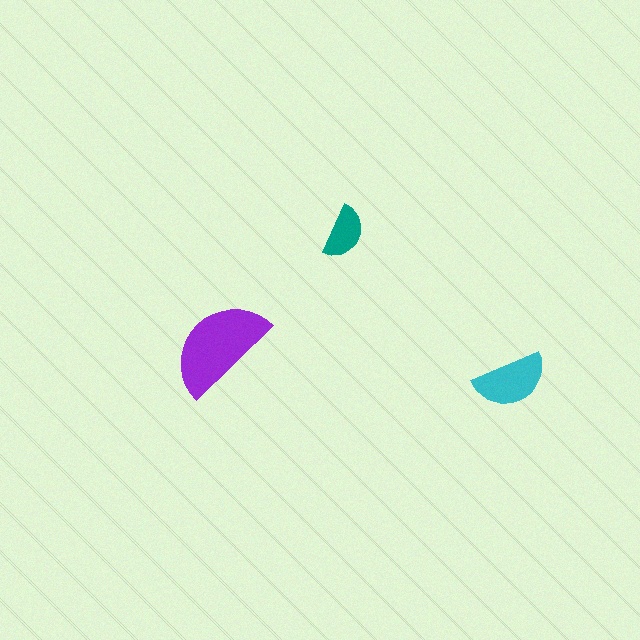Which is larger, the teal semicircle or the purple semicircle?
The purple one.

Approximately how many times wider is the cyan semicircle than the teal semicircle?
About 1.5 times wider.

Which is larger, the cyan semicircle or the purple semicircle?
The purple one.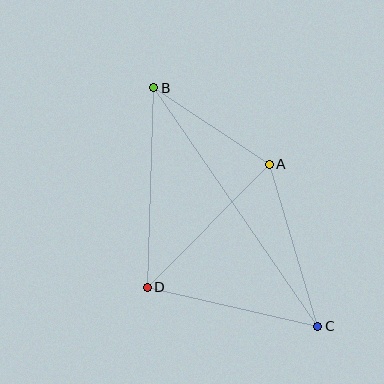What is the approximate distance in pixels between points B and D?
The distance between B and D is approximately 199 pixels.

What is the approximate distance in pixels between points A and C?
The distance between A and C is approximately 169 pixels.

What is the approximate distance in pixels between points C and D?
The distance between C and D is approximately 175 pixels.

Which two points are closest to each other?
Points A and B are closest to each other.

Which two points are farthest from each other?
Points B and C are farthest from each other.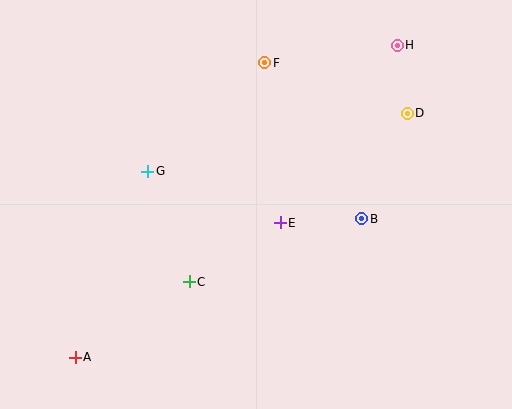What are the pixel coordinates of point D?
Point D is at (407, 113).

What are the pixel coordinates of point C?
Point C is at (189, 282).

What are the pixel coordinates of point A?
Point A is at (75, 357).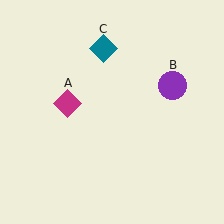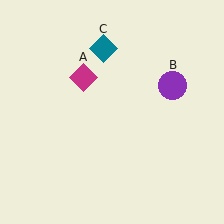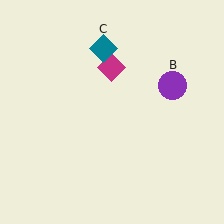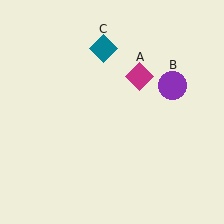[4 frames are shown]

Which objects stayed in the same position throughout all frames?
Purple circle (object B) and teal diamond (object C) remained stationary.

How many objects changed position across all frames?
1 object changed position: magenta diamond (object A).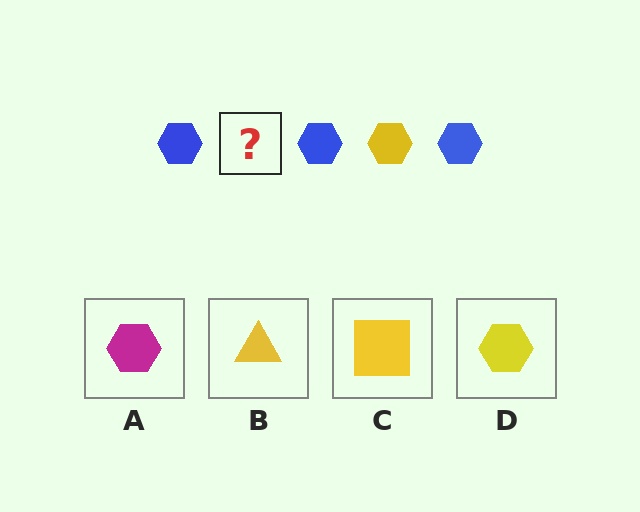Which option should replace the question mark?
Option D.